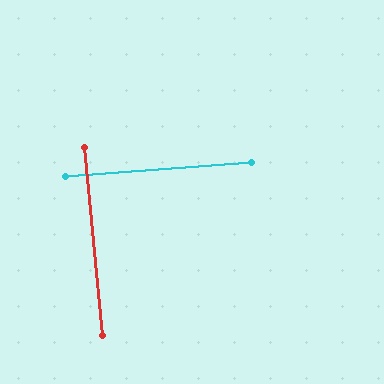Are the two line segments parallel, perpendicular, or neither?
Perpendicular — they meet at approximately 89°.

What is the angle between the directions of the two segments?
Approximately 89 degrees.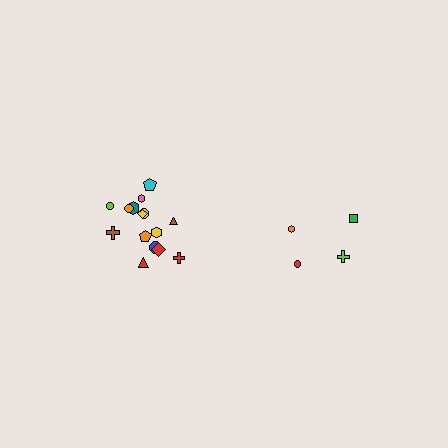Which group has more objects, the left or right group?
The left group.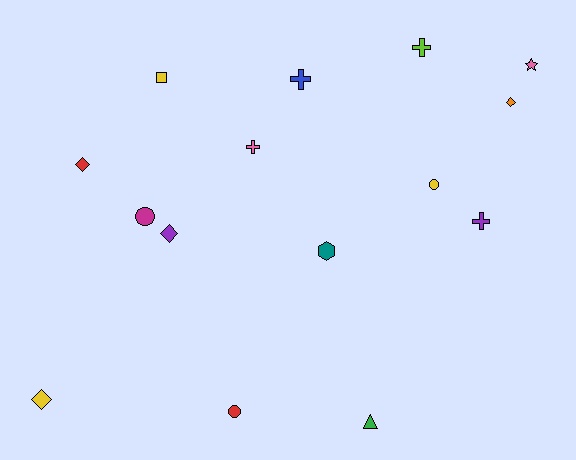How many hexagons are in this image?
There is 1 hexagon.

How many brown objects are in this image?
There are no brown objects.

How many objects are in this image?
There are 15 objects.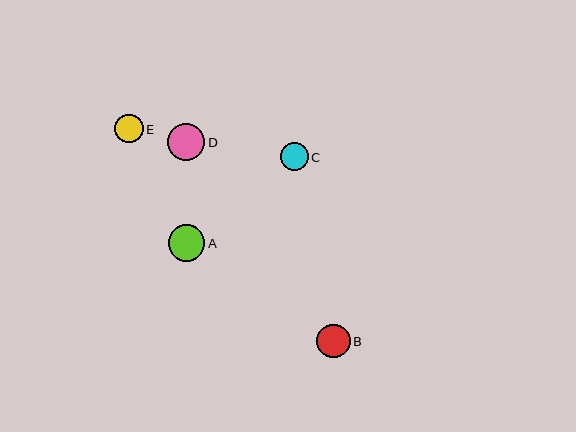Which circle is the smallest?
Circle C is the smallest with a size of approximately 28 pixels.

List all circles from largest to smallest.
From largest to smallest: D, A, B, E, C.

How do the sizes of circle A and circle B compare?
Circle A and circle B are approximately the same size.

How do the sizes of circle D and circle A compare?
Circle D and circle A are approximately the same size.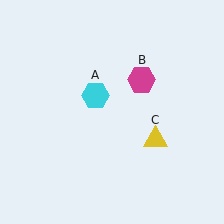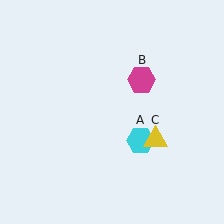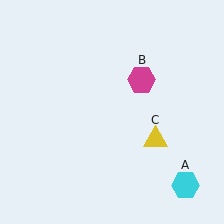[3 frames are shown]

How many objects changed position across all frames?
1 object changed position: cyan hexagon (object A).